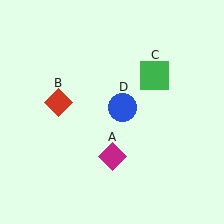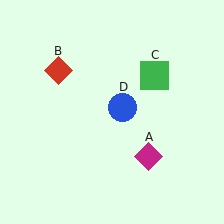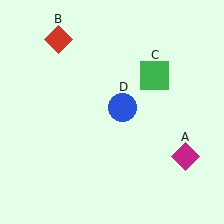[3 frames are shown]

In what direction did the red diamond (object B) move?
The red diamond (object B) moved up.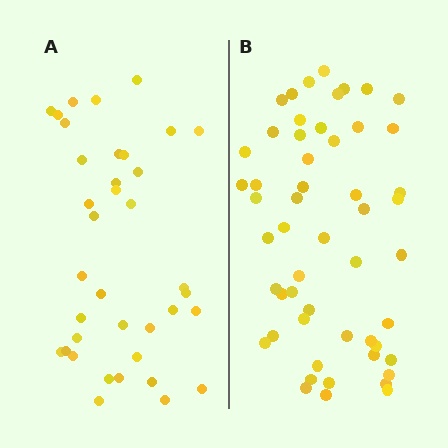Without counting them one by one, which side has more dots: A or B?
Region B (the right region) has more dots.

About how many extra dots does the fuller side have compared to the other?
Region B has approximately 15 more dots than region A.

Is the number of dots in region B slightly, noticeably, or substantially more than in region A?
Region B has noticeably more, but not dramatically so. The ratio is roughly 1.4 to 1.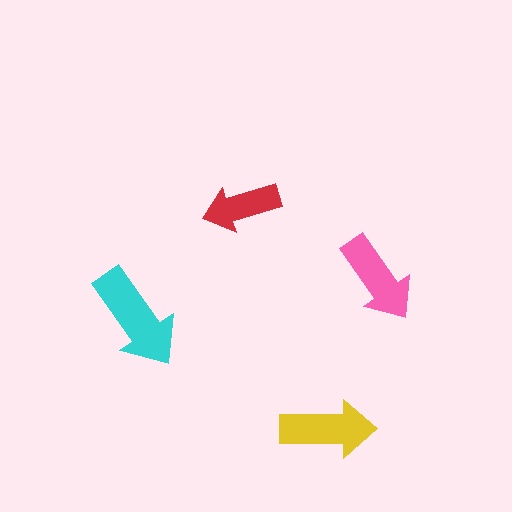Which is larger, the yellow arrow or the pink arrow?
The yellow one.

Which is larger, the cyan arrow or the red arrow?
The cyan one.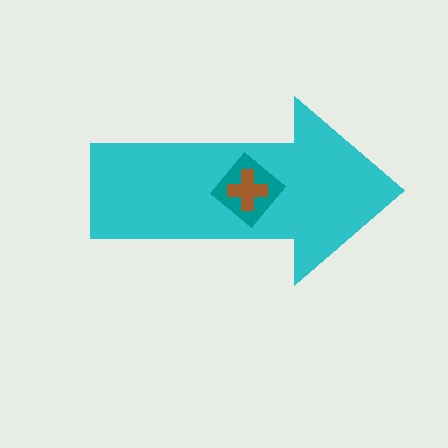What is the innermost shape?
The brown cross.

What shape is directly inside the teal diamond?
The brown cross.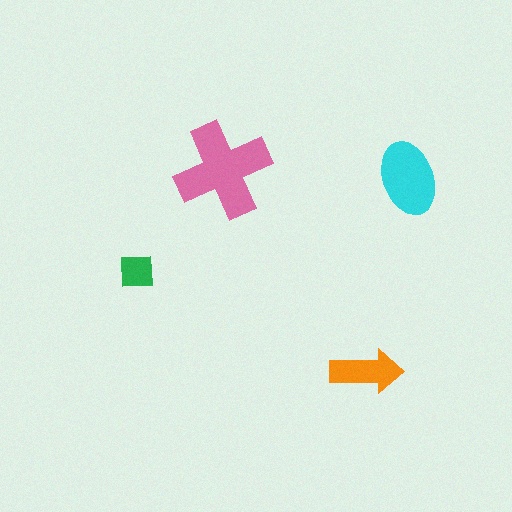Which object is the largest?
The pink cross.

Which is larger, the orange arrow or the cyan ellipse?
The cyan ellipse.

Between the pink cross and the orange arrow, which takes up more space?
The pink cross.